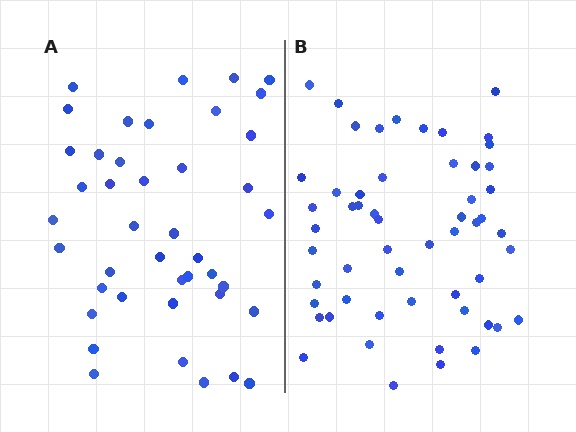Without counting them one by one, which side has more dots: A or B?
Region B (the right region) has more dots.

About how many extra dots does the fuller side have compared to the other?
Region B has approximately 15 more dots than region A.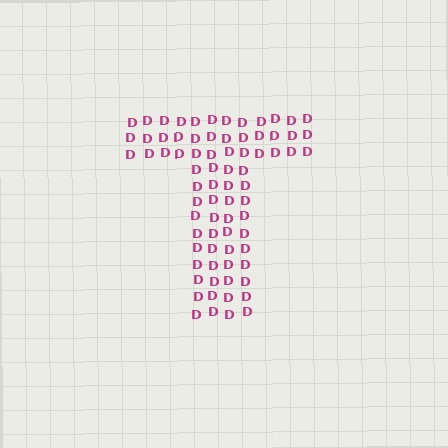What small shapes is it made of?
It is made of small letter D's.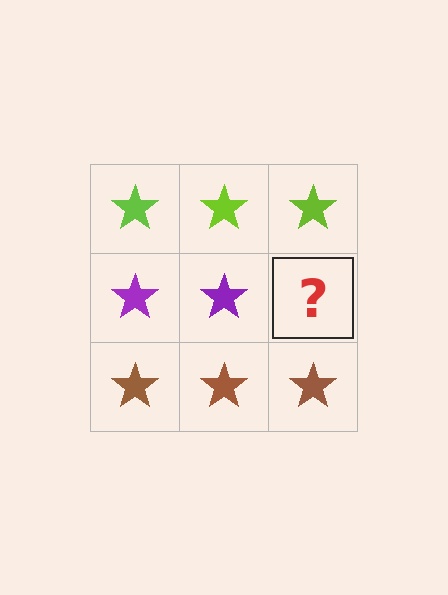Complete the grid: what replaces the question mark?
The question mark should be replaced with a purple star.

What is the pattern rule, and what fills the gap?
The rule is that each row has a consistent color. The gap should be filled with a purple star.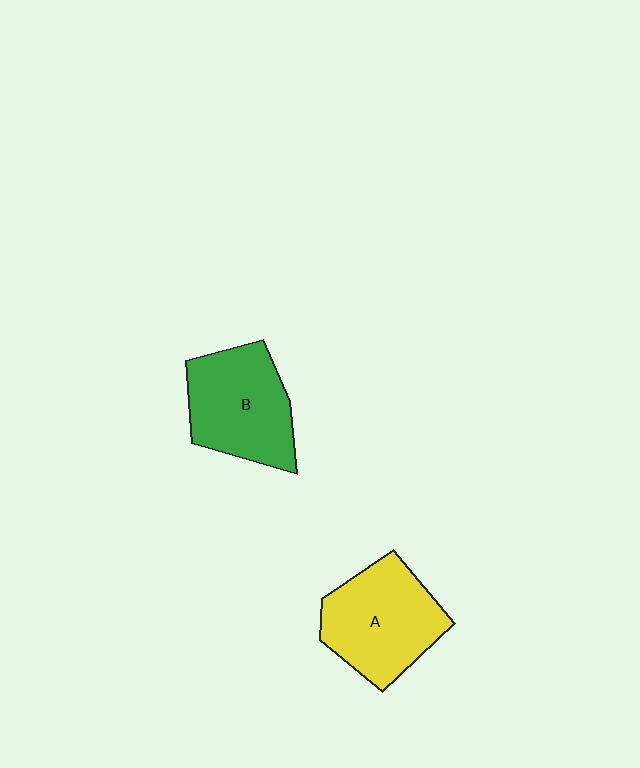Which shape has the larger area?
Shape A (yellow).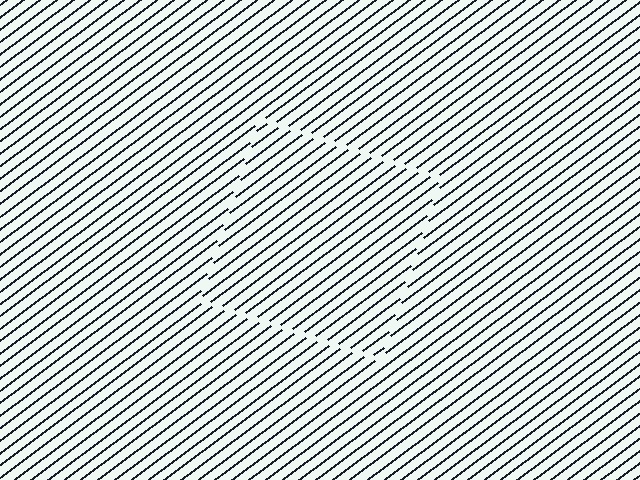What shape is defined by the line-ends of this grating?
An illusory square. The interior of the shape contains the same grating, shifted by half a period — the contour is defined by the phase discontinuity where line-ends from the inner and outer gratings abut.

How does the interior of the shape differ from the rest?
The interior of the shape contains the same grating, shifted by half a period — the contour is defined by the phase discontinuity where line-ends from the inner and outer gratings abut.